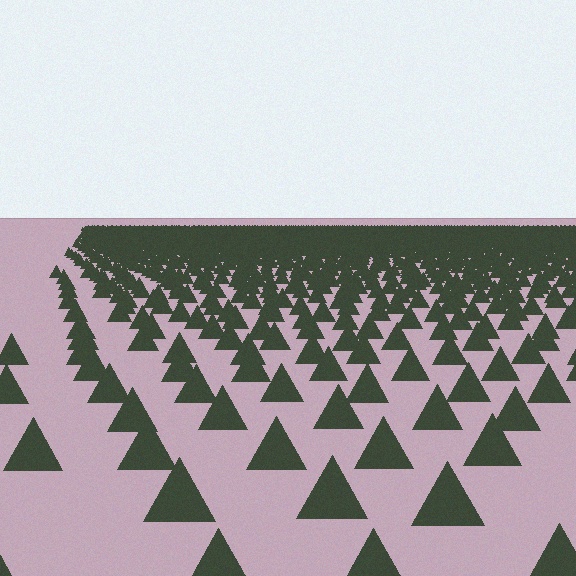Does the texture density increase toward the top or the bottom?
Density increases toward the top.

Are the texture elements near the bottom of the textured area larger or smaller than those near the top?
Larger. Near the bottom, elements are closer to the viewer and appear at a bigger on-screen size.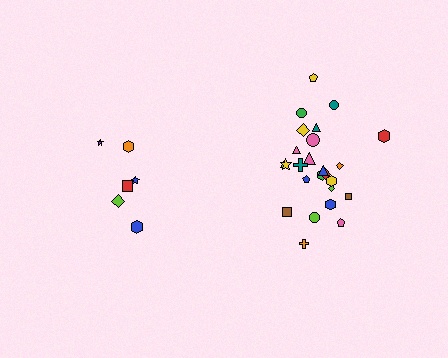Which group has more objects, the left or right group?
The right group.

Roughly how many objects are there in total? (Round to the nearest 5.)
Roughly 30 objects in total.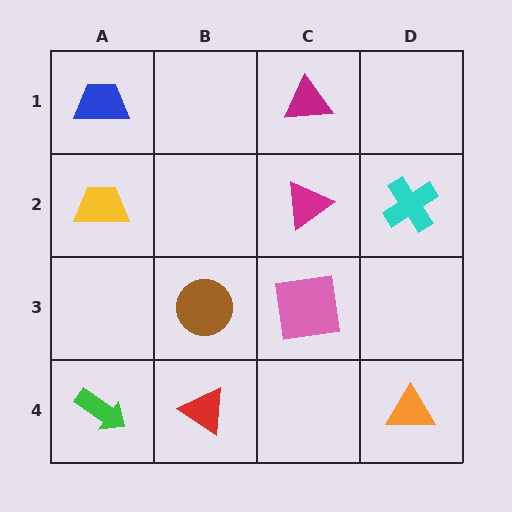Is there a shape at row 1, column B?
No, that cell is empty.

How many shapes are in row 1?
2 shapes.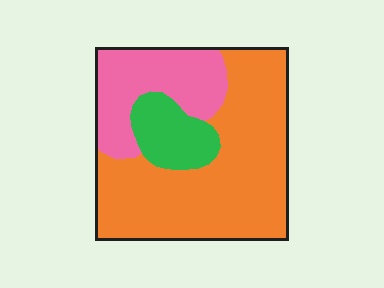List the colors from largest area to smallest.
From largest to smallest: orange, pink, green.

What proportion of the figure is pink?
Pink covers 25% of the figure.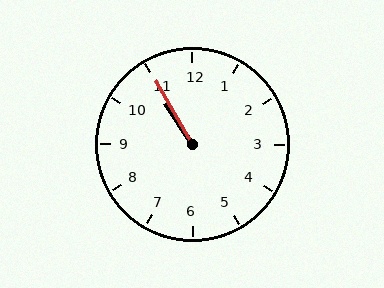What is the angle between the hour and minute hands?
Approximately 2 degrees.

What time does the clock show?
10:55.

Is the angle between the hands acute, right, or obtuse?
It is acute.